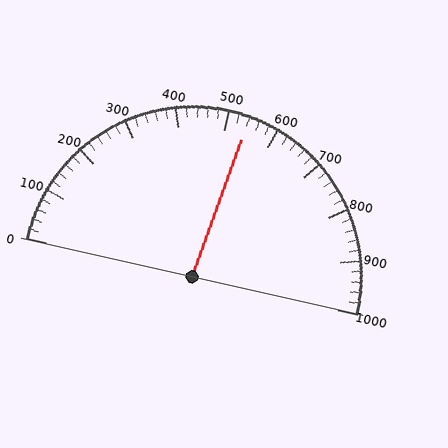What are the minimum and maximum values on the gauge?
The gauge ranges from 0 to 1000.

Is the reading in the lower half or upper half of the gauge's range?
The reading is in the upper half of the range (0 to 1000).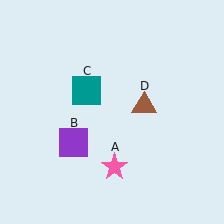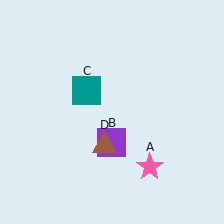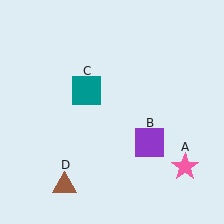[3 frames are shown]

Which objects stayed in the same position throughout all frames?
Teal square (object C) remained stationary.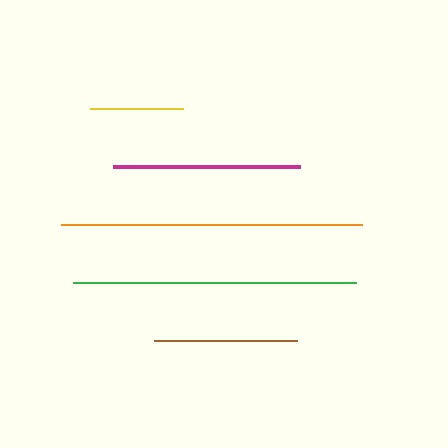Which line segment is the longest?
The orange line is the longest at approximately 300 pixels.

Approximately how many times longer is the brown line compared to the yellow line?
The brown line is approximately 1.5 times the length of the yellow line.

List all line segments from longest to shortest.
From longest to shortest: orange, green, magenta, brown, yellow.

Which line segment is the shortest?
The yellow line is the shortest at approximately 92 pixels.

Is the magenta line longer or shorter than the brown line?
The magenta line is longer than the brown line.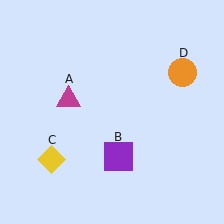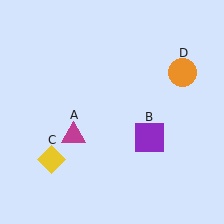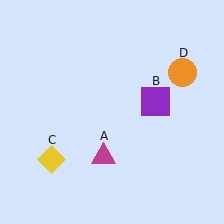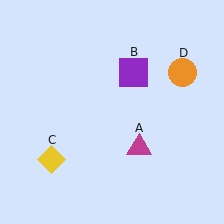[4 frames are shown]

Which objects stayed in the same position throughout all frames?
Yellow diamond (object C) and orange circle (object D) remained stationary.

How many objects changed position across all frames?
2 objects changed position: magenta triangle (object A), purple square (object B).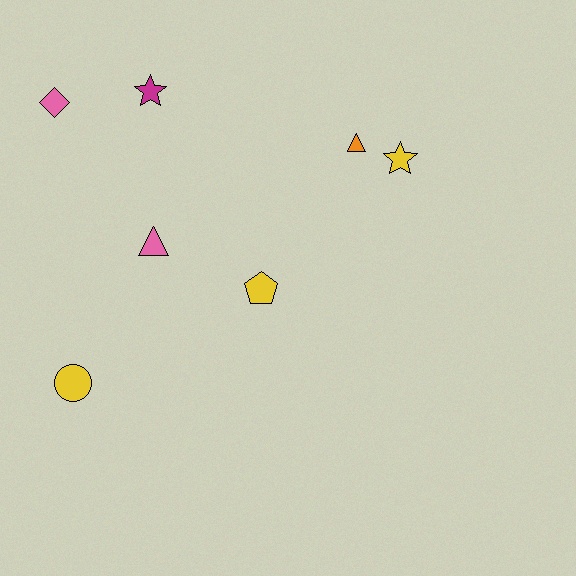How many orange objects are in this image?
There is 1 orange object.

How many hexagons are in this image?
There are no hexagons.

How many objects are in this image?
There are 7 objects.